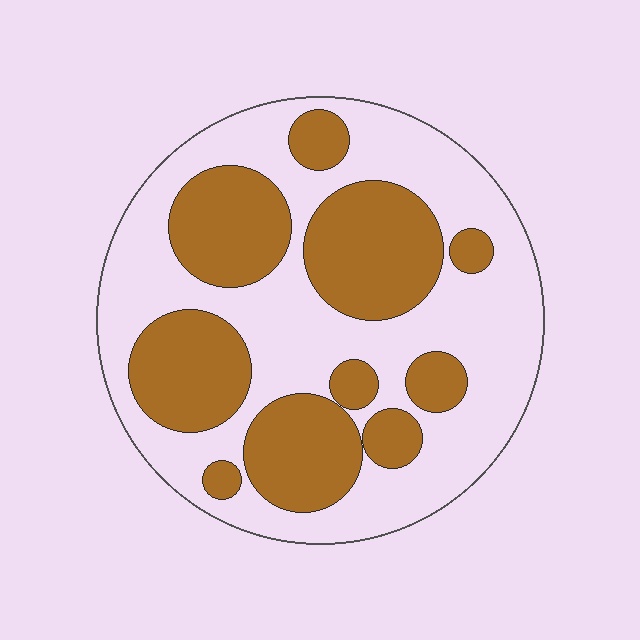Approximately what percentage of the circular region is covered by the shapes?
Approximately 40%.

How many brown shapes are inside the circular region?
10.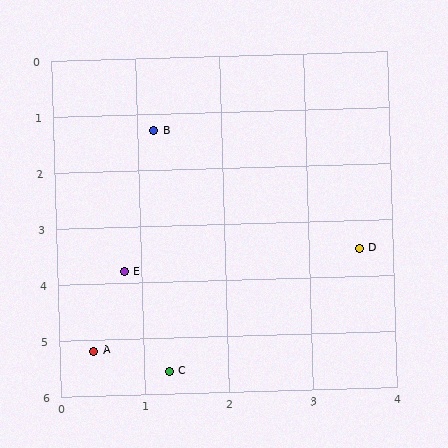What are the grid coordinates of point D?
Point D is at approximately (3.6, 3.5).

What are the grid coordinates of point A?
Point A is at approximately (0.4, 5.2).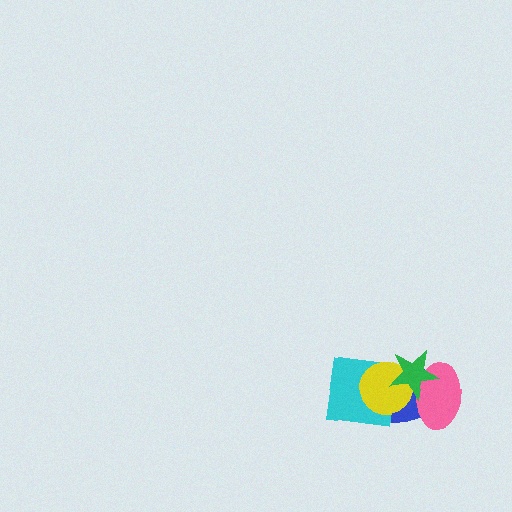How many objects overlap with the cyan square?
3 objects overlap with the cyan square.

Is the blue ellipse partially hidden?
Yes, it is partially covered by another shape.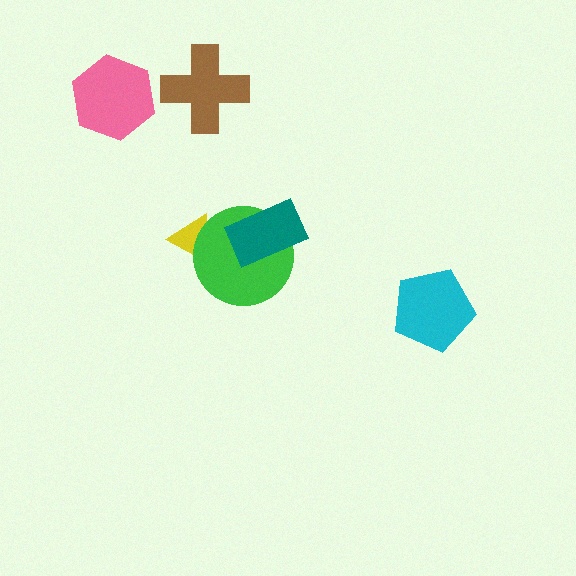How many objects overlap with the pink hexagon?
0 objects overlap with the pink hexagon.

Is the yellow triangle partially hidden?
Yes, it is partially covered by another shape.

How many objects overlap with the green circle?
2 objects overlap with the green circle.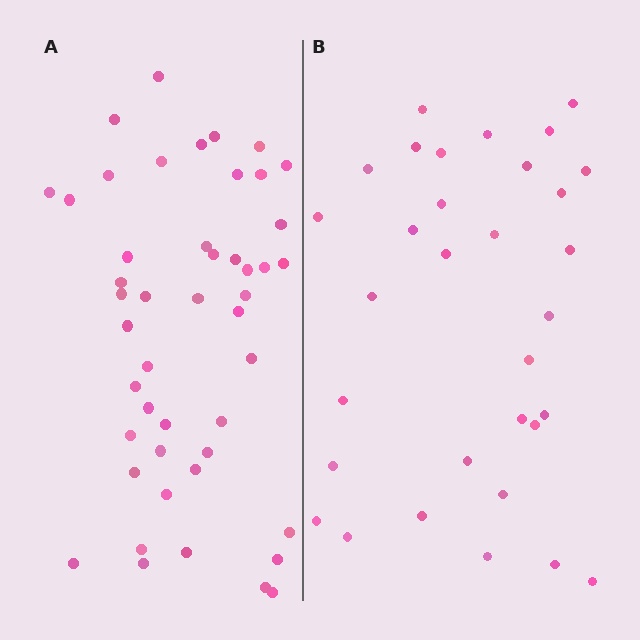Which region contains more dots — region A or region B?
Region A (the left region) has more dots.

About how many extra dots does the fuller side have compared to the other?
Region A has approximately 15 more dots than region B.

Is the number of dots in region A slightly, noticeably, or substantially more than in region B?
Region A has substantially more. The ratio is roughly 1.5 to 1.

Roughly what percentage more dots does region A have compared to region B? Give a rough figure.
About 45% more.